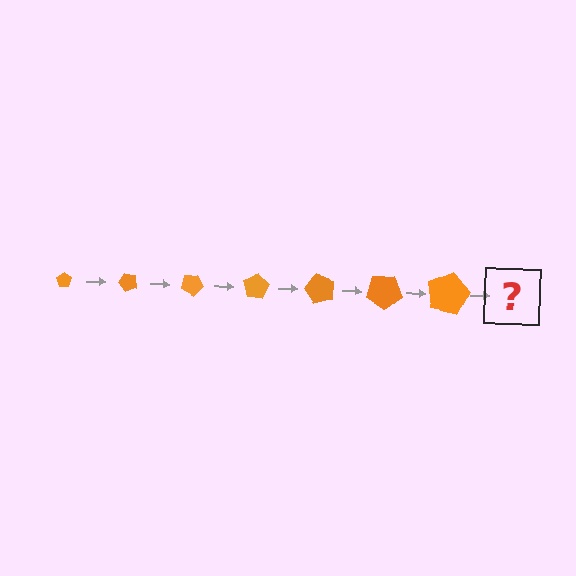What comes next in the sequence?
The next element should be a pentagon, larger than the previous one and rotated 350 degrees from the start.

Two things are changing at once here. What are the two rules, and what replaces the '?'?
The two rules are that the pentagon grows larger each step and it rotates 50 degrees each step. The '?' should be a pentagon, larger than the previous one and rotated 350 degrees from the start.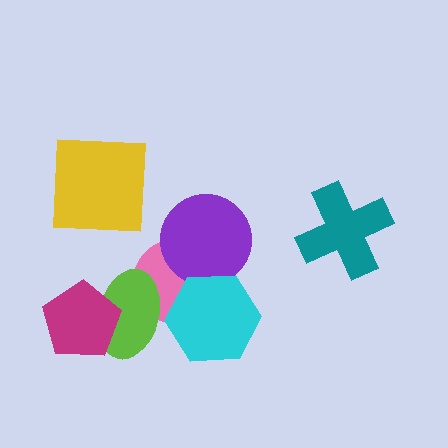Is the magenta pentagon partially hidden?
No, no other shape covers it.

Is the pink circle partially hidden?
Yes, it is partially covered by another shape.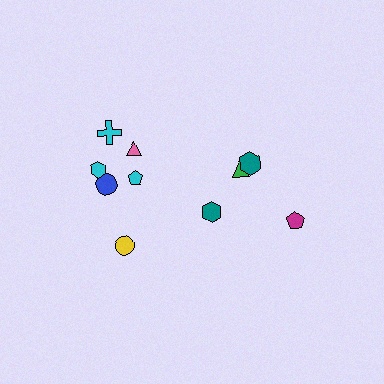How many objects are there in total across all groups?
There are 10 objects.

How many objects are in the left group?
There are 6 objects.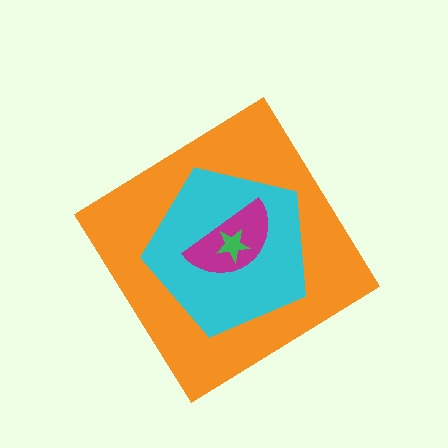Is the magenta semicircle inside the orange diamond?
Yes.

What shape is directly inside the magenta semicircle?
The green star.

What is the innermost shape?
The green star.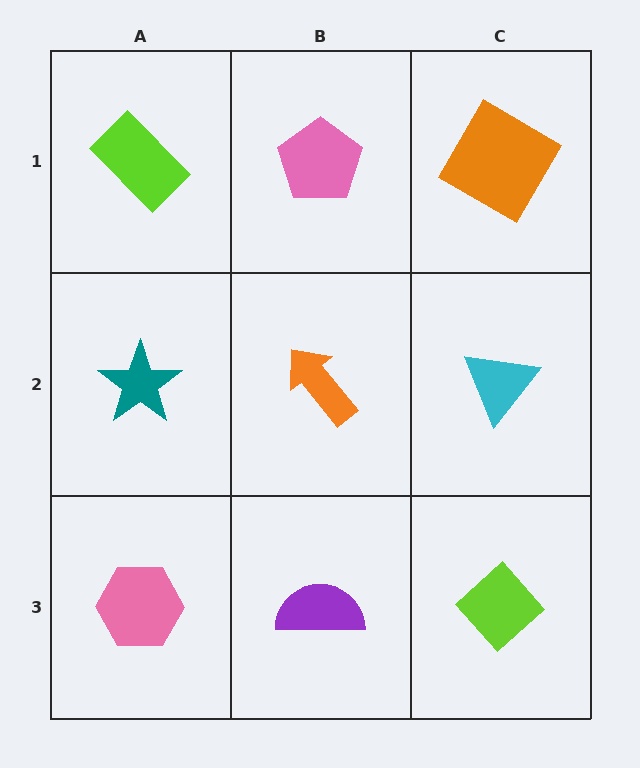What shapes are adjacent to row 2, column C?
An orange diamond (row 1, column C), a lime diamond (row 3, column C), an orange arrow (row 2, column B).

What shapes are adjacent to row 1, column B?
An orange arrow (row 2, column B), a lime rectangle (row 1, column A), an orange diamond (row 1, column C).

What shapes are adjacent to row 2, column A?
A lime rectangle (row 1, column A), a pink hexagon (row 3, column A), an orange arrow (row 2, column B).